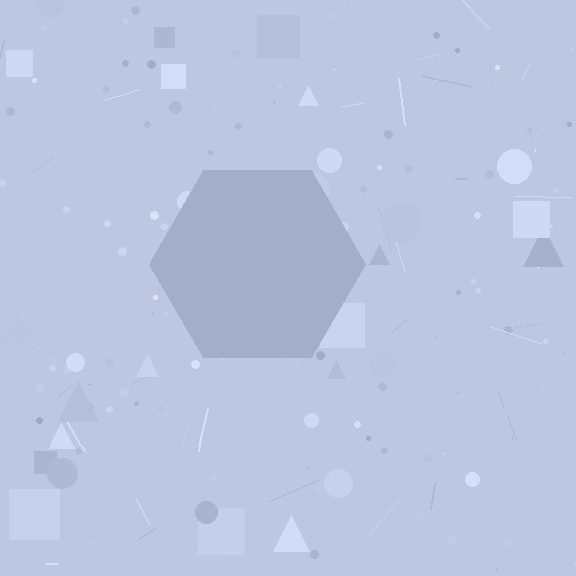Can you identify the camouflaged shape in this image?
The camouflaged shape is a hexagon.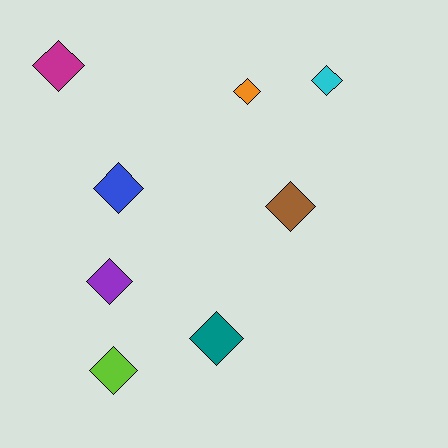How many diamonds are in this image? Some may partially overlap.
There are 8 diamonds.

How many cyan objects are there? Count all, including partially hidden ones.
There is 1 cyan object.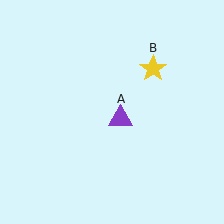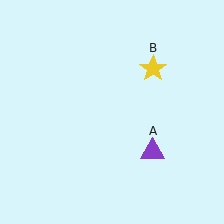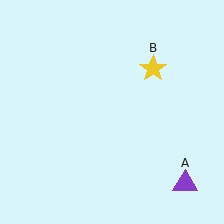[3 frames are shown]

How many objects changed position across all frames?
1 object changed position: purple triangle (object A).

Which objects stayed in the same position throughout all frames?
Yellow star (object B) remained stationary.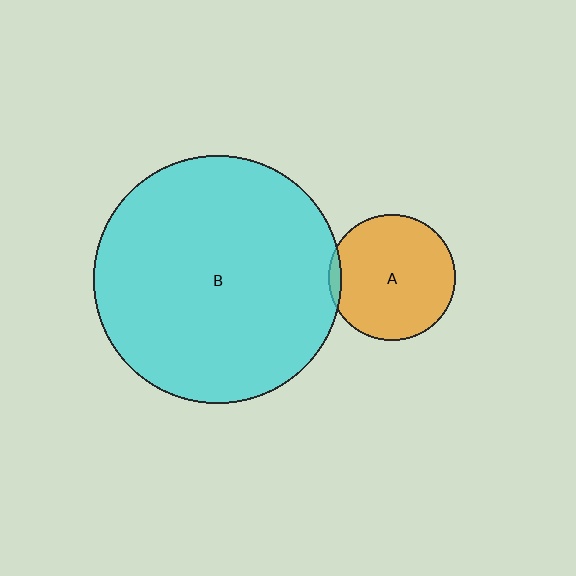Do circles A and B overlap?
Yes.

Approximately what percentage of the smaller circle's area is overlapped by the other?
Approximately 5%.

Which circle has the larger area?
Circle B (cyan).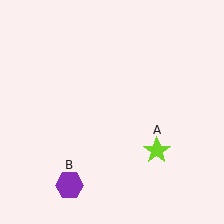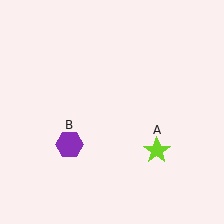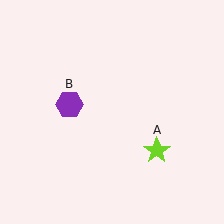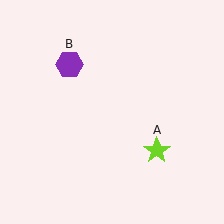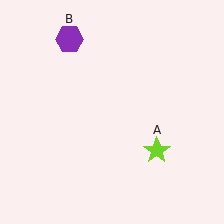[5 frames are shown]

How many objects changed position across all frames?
1 object changed position: purple hexagon (object B).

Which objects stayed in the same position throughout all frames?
Lime star (object A) remained stationary.